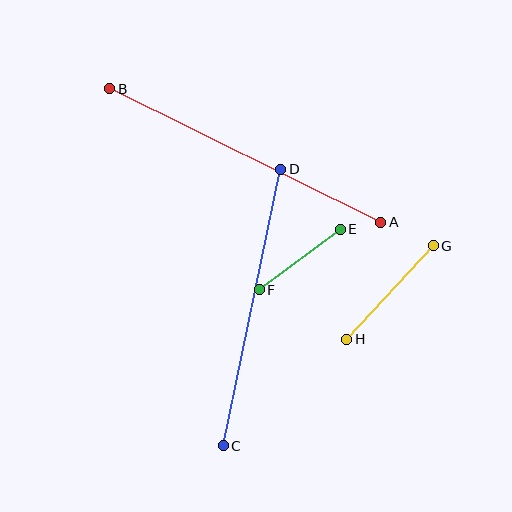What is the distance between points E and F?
The distance is approximately 101 pixels.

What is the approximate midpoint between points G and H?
The midpoint is at approximately (390, 292) pixels.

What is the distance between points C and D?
The distance is approximately 282 pixels.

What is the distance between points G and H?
The distance is approximately 127 pixels.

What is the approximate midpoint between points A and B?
The midpoint is at approximately (245, 155) pixels.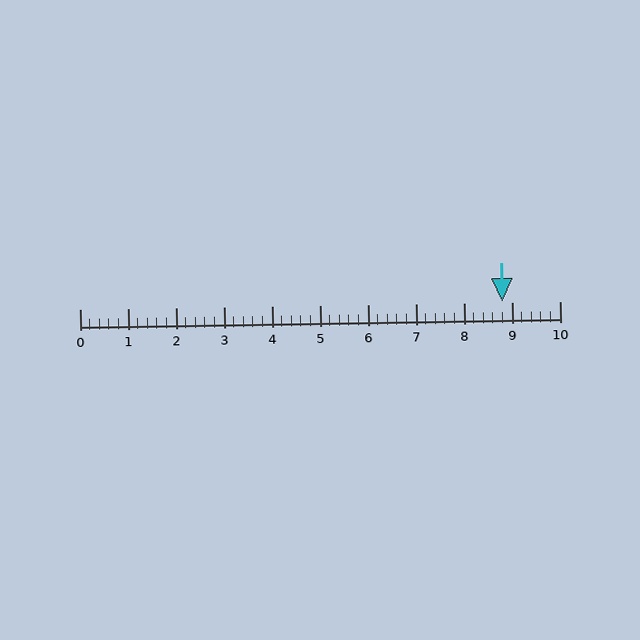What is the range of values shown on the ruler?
The ruler shows values from 0 to 10.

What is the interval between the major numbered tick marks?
The major tick marks are spaced 1 units apart.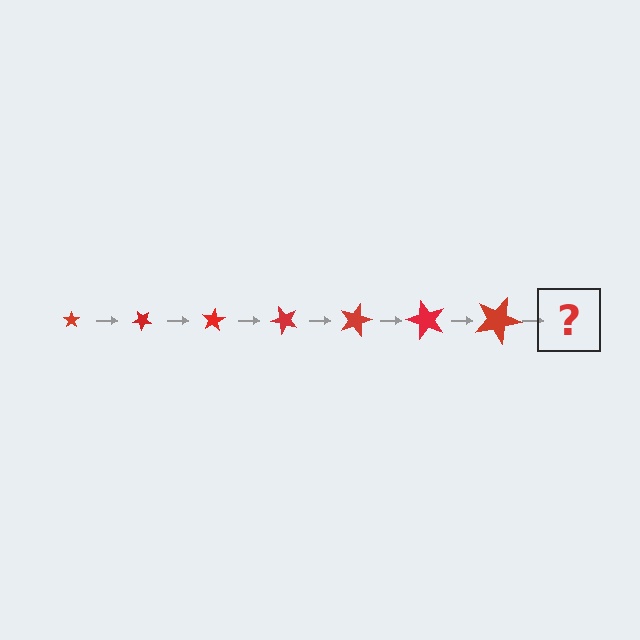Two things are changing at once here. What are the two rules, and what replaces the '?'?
The two rules are that the star grows larger each step and it rotates 40 degrees each step. The '?' should be a star, larger than the previous one and rotated 280 degrees from the start.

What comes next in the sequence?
The next element should be a star, larger than the previous one and rotated 280 degrees from the start.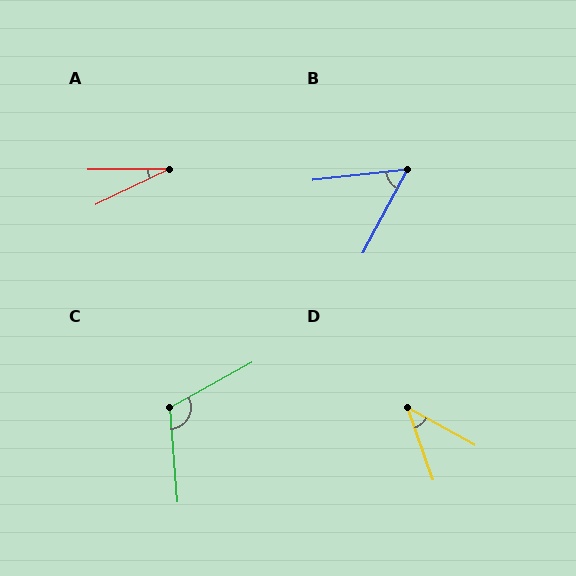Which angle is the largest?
C, at approximately 114 degrees.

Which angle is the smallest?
A, at approximately 26 degrees.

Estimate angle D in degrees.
Approximately 42 degrees.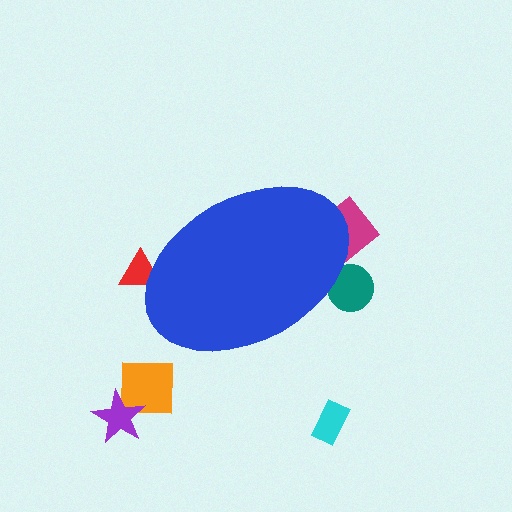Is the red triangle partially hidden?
Yes, the red triangle is partially hidden behind the blue ellipse.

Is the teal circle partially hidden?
Yes, the teal circle is partially hidden behind the blue ellipse.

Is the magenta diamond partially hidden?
Yes, the magenta diamond is partially hidden behind the blue ellipse.